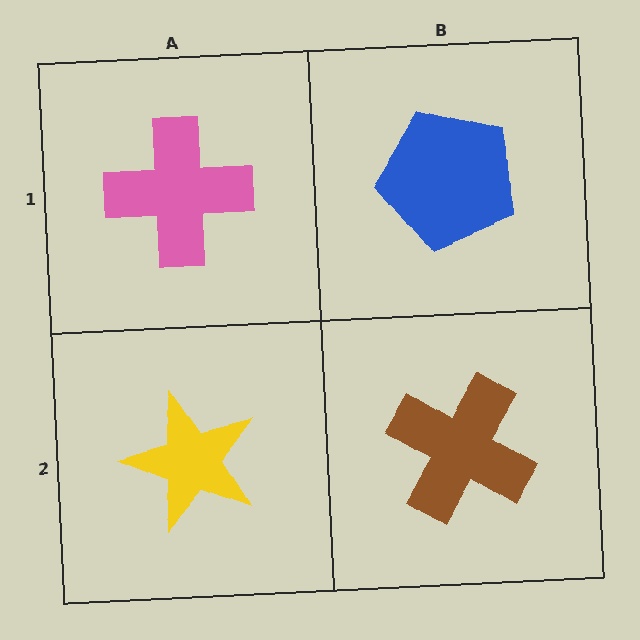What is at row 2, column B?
A brown cross.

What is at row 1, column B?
A blue pentagon.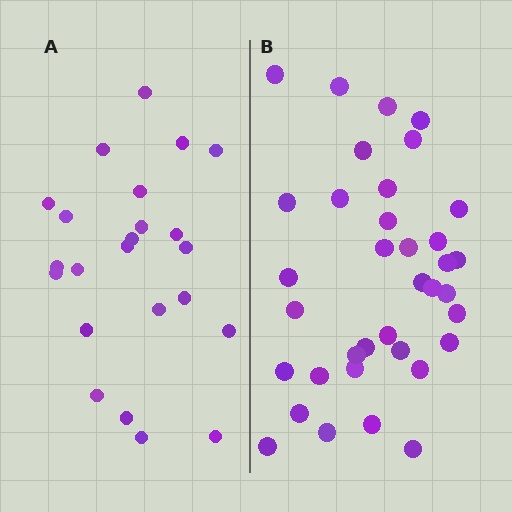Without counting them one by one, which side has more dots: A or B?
Region B (the right region) has more dots.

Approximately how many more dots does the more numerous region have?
Region B has approximately 15 more dots than region A.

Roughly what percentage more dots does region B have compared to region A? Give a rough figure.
About 55% more.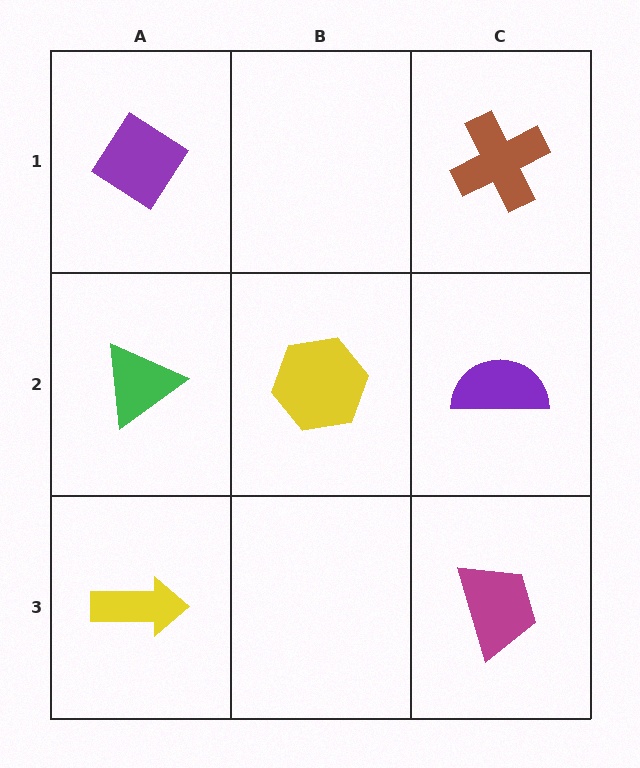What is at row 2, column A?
A green triangle.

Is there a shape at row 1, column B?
No, that cell is empty.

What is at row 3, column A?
A yellow arrow.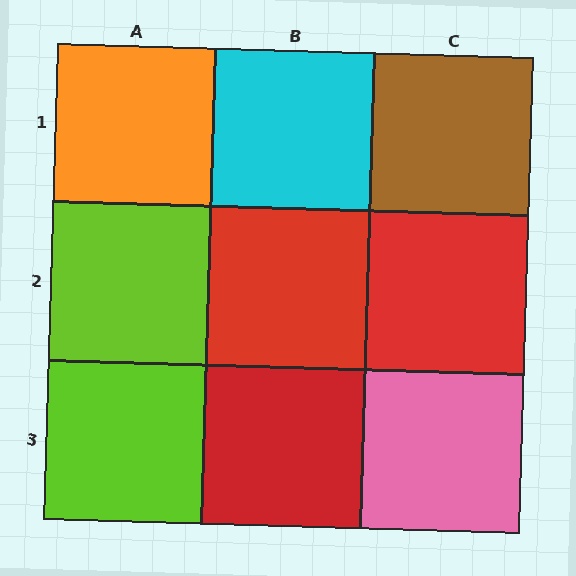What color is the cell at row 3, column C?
Pink.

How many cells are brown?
1 cell is brown.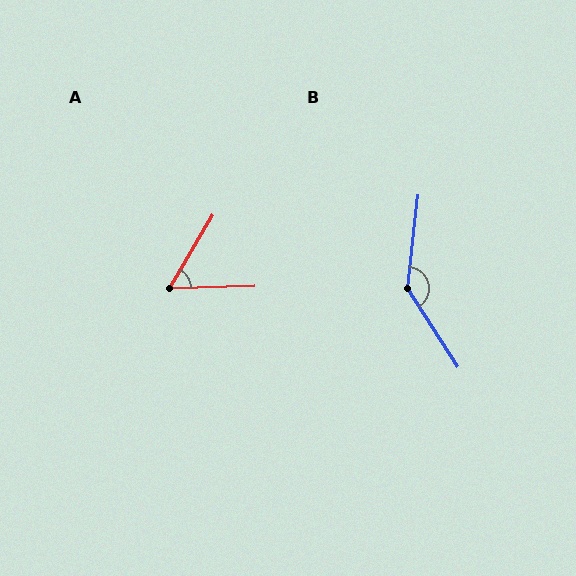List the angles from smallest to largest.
A (58°), B (141°).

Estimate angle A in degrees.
Approximately 58 degrees.